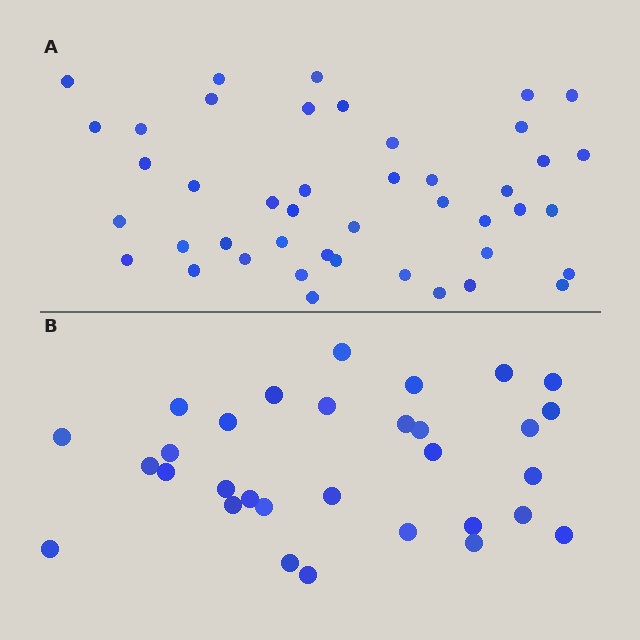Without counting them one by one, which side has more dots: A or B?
Region A (the top region) has more dots.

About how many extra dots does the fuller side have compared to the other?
Region A has approximately 15 more dots than region B.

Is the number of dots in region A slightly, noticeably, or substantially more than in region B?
Region A has noticeably more, but not dramatically so. The ratio is roughly 1.4 to 1.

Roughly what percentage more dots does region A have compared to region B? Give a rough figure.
About 40% more.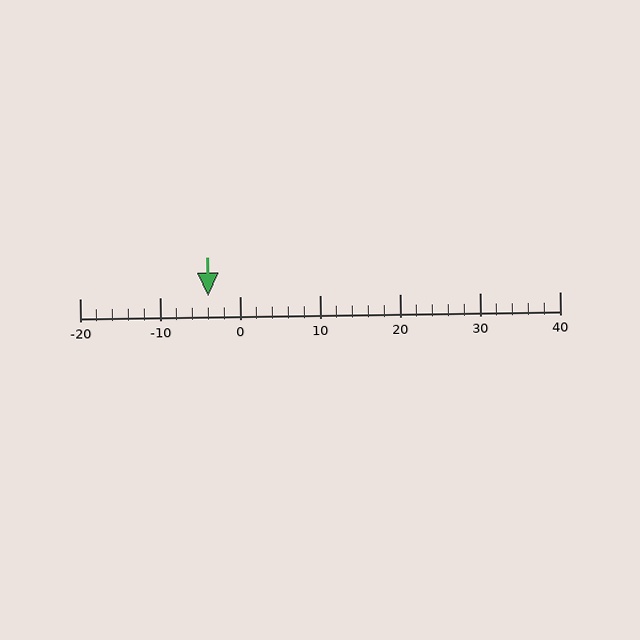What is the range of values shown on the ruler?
The ruler shows values from -20 to 40.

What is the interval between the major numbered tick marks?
The major tick marks are spaced 10 units apart.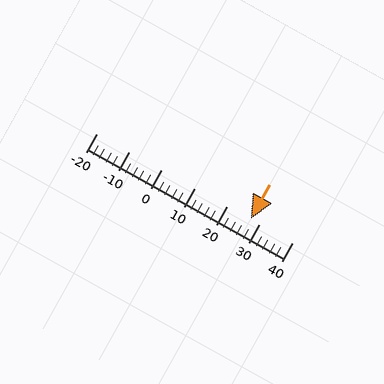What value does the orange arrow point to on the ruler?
The orange arrow points to approximately 27.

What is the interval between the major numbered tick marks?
The major tick marks are spaced 10 units apart.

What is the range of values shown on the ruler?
The ruler shows values from -20 to 40.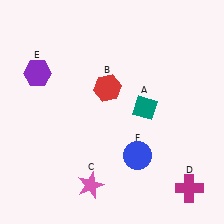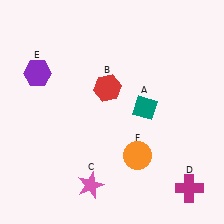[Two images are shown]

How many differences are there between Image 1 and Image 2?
There is 1 difference between the two images.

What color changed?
The circle (F) changed from blue in Image 1 to orange in Image 2.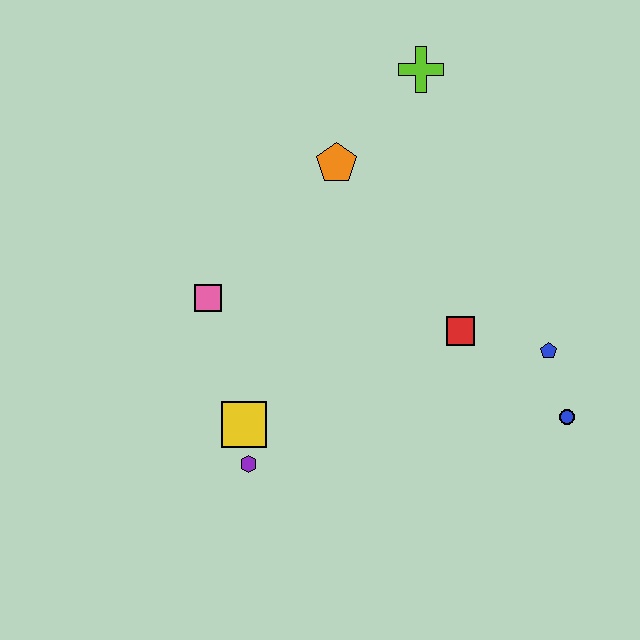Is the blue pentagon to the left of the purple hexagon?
No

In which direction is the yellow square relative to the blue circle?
The yellow square is to the left of the blue circle.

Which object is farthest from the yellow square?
The lime cross is farthest from the yellow square.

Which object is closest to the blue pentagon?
The blue circle is closest to the blue pentagon.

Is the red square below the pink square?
Yes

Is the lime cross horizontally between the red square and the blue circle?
No